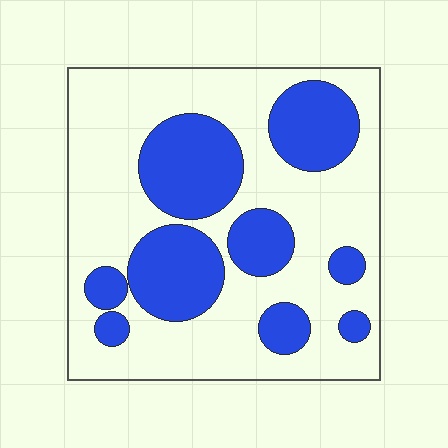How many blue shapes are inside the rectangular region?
9.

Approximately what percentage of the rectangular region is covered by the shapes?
Approximately 35%.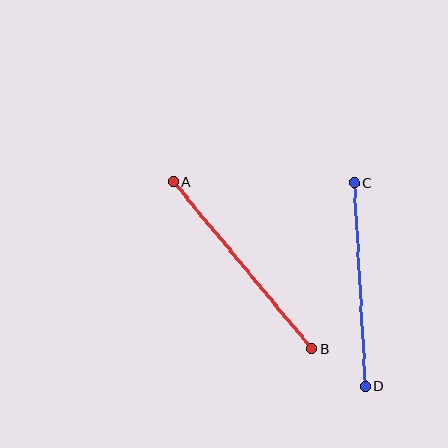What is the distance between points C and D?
The distance is approximately 204 pixels.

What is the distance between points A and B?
The distance is approximately 217 pixels.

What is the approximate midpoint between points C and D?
The midpoint is at approximately (360, 284) pixels.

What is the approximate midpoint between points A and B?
The midpoint is at approximately (242, 265) pixels.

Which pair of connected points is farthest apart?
Points A and B are farthest apart.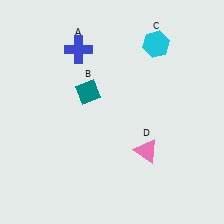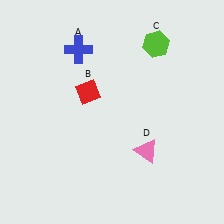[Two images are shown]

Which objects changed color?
B changed from teal to red. C changed from cyan to lime.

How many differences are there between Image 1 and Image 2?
There are 2 differences between the two images.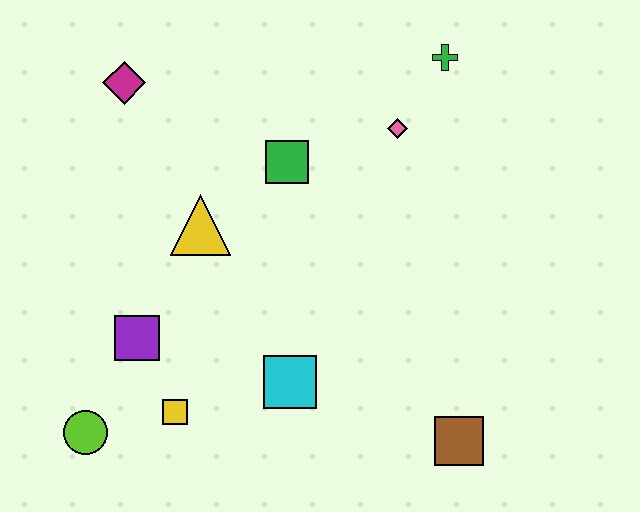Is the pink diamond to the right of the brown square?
No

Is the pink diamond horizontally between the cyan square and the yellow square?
No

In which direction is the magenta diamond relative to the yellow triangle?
The magenta diamond is above the yellow triangle.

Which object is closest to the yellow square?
The purple square is closest to the yellow square.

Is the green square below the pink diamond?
Yes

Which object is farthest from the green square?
The lime circle is farthest from the green square.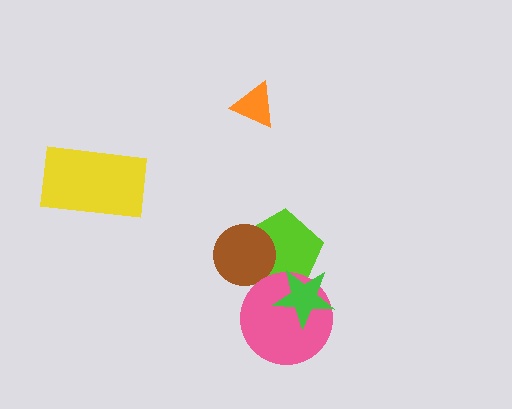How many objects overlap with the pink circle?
2 objects overlap with the pink circle.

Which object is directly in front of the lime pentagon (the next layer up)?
The brown circle is directly in front of the lime pentagon.